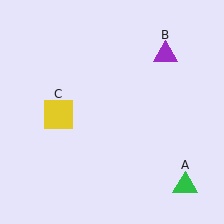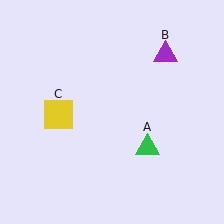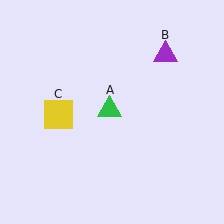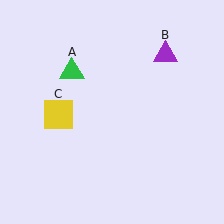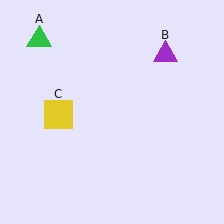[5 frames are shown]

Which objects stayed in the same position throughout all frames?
Purple triangle (object B) and yellow square (object C) remained stationary.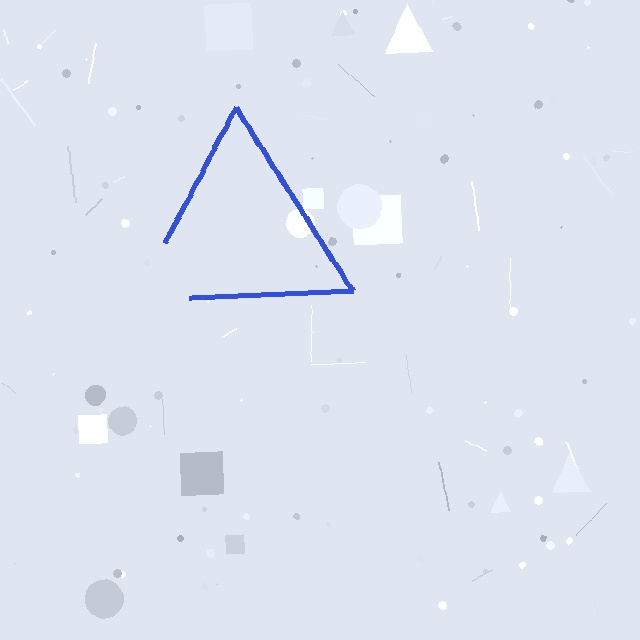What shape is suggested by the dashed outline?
The dashed outline suggests a triangle.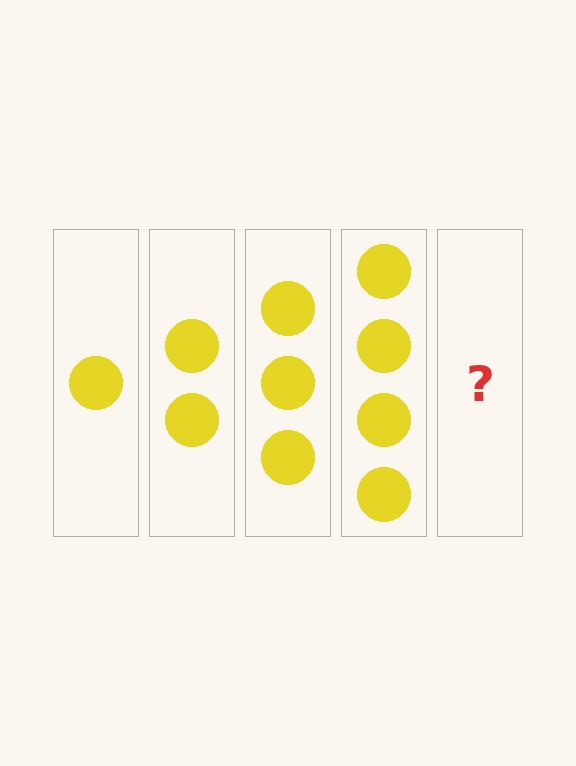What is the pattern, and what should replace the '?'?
The pattern is that each step adds one more circle. The '?' should be 5 circles.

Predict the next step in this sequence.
The next step is 5 circles.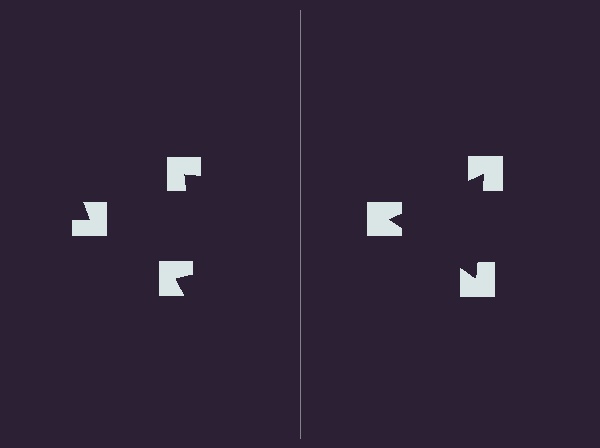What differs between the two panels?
The notched squares are positioned identically on both sides; only the wedge orientations differ. On the right they align to a triangle; on the left they are misaligned.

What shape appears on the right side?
An illusory triangle.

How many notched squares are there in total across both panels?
6 — 3 on each side.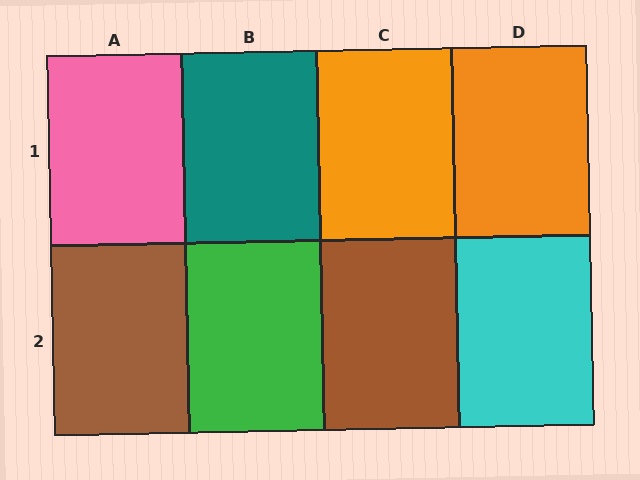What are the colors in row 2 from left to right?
Brown, green, brown, cyan.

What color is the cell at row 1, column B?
Teal.